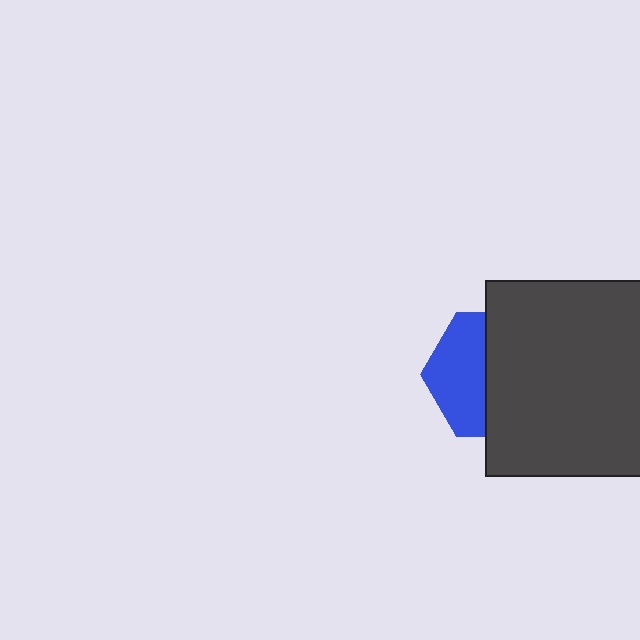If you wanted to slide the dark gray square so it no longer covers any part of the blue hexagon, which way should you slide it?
Slide it right — that is the most direct way to separate the two shapes.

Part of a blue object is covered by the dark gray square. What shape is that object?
It is a hexagon.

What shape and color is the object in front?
The object in front is a dark gray square.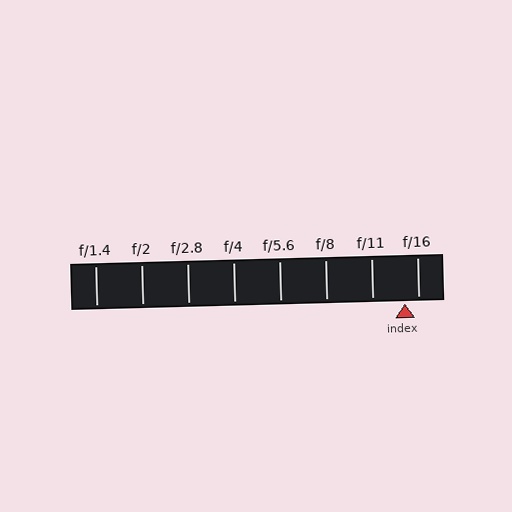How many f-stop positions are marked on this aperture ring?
There are 8 f-stop positions marked.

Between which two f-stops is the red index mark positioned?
The index mark is between f/11 and f/16.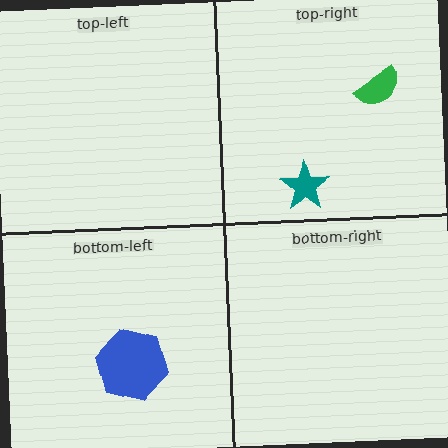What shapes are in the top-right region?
The teal star, the green semicircle.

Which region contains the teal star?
The top-right region.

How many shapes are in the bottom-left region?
1.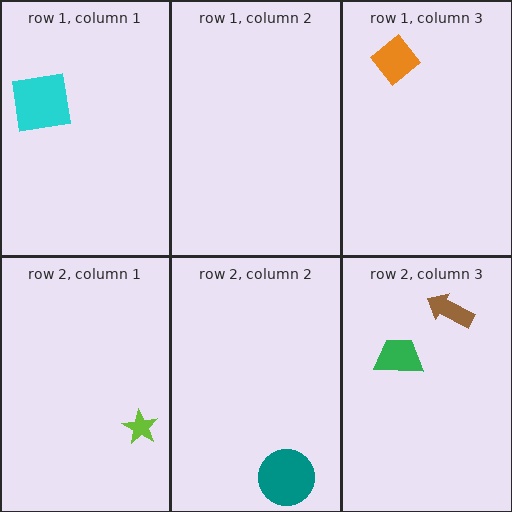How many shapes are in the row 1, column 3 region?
1.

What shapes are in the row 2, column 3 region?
The brown arrow, the green trapezoid.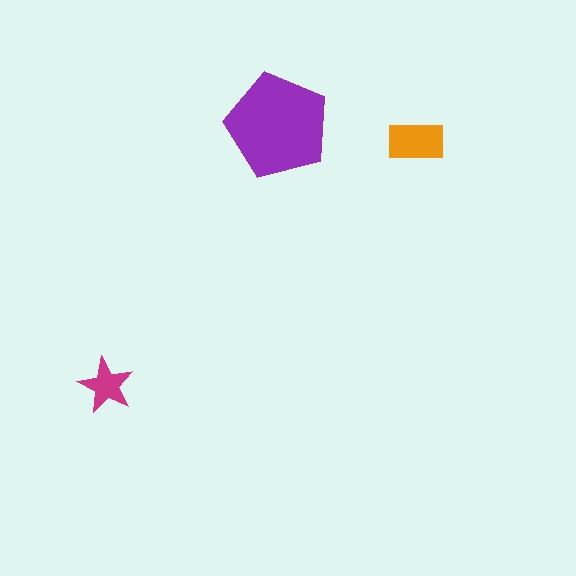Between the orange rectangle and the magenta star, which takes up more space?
The orange rectangle.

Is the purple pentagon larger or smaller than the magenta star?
Larger.